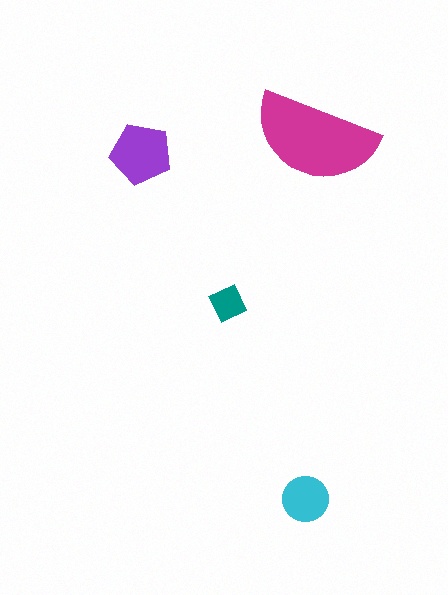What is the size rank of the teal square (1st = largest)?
4th.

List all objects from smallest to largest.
The teal square, the cyan circle, the purple pentagon, the magenta semicircle.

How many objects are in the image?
There are 4 objects in the image.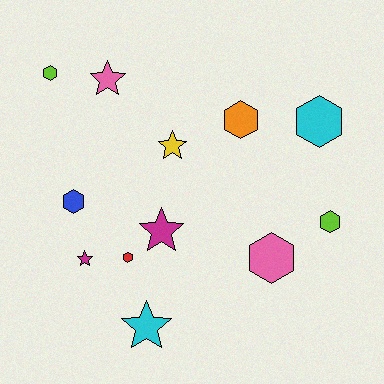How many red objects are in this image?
There is 1 red object.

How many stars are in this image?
There are 5 stars.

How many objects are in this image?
There are 12 objects.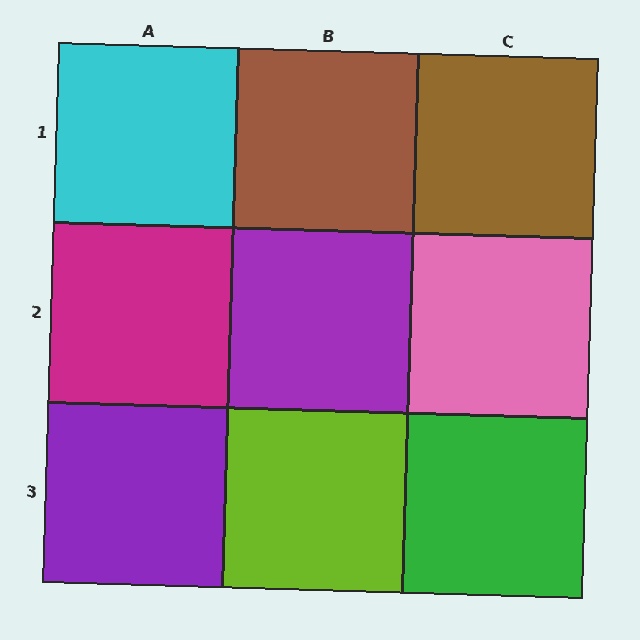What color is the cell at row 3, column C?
Green.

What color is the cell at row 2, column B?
Purple.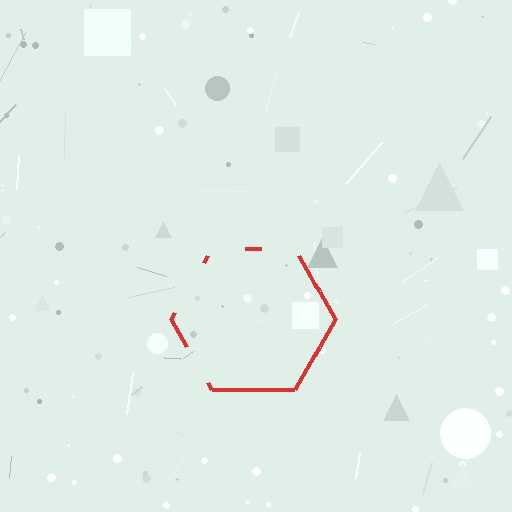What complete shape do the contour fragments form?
The contour fragments form a hexagon.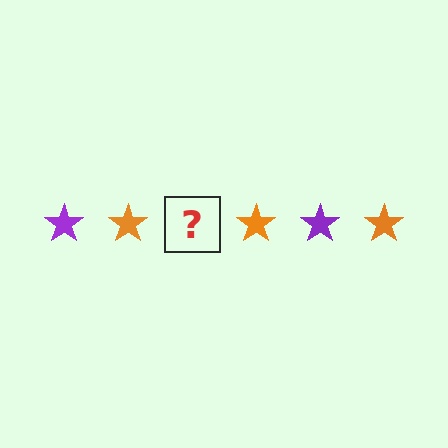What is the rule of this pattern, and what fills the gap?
The rule is that the pattern cycles through purple, orange stars. The gap should be filled with a purple star.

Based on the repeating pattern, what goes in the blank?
The blank should be a purple star.